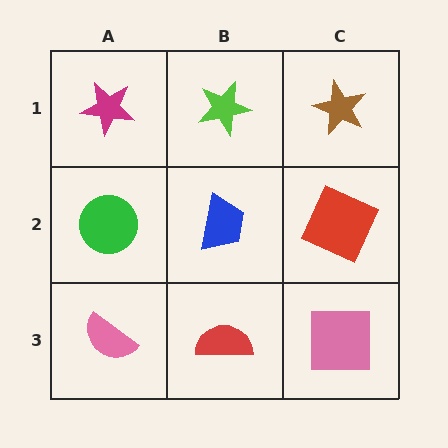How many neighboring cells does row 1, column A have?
2.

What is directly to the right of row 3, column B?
A pink square.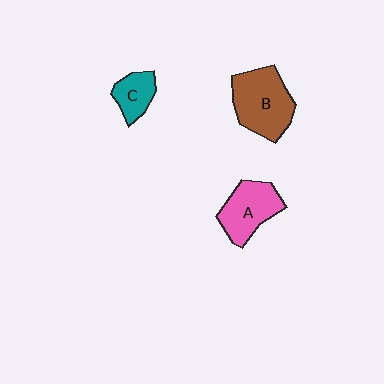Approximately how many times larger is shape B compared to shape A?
Approximately 1.3 times.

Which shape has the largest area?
Shape B (brown).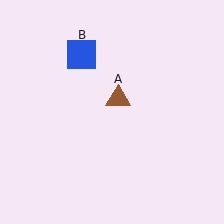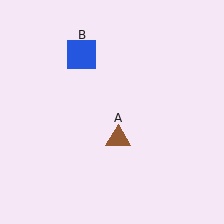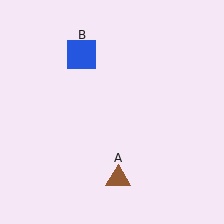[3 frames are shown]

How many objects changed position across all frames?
1 object changed position: brown triangle (object A).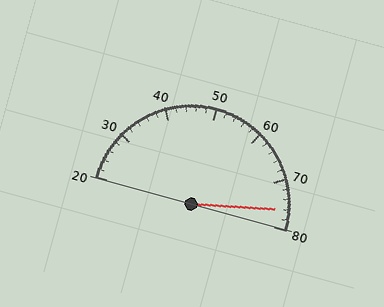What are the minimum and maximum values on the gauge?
The gauge ranges from 20 to 80.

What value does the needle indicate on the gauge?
The needle indicates approximately 76.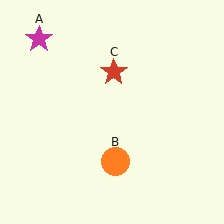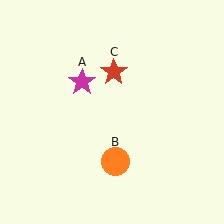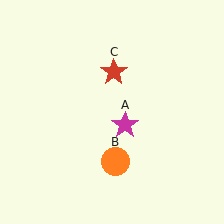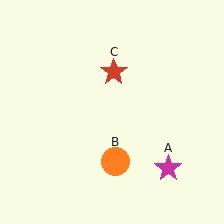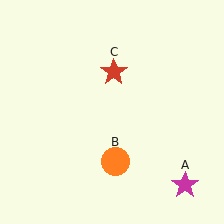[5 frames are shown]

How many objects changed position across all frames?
1 object changed position: magenta star (object A).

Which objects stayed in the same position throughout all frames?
Orange circle (object B) and red star (object C) remained stationary.